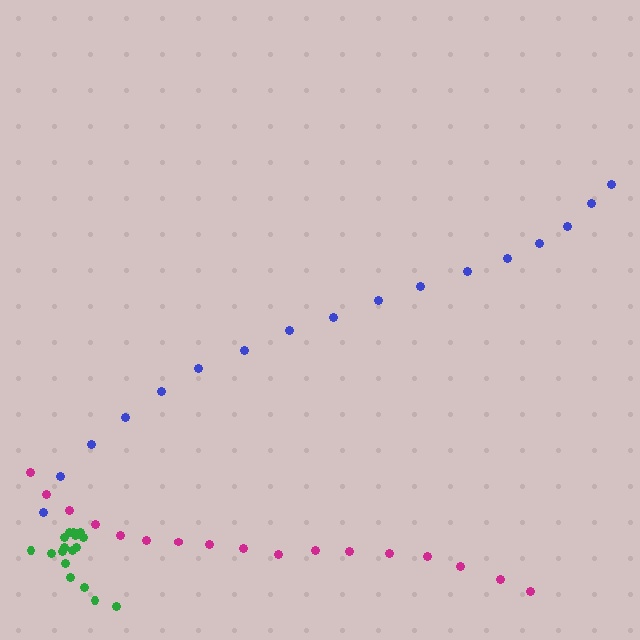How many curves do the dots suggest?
There are 3 distinct paths.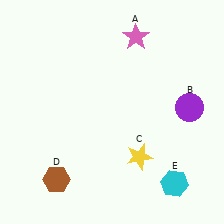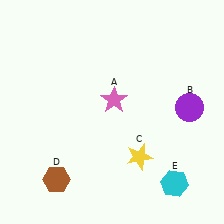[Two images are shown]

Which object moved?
The pink star (A) moved down.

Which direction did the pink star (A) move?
The pink star (A) moved down.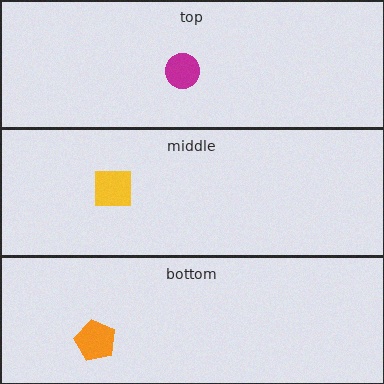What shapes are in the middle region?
The yellow square.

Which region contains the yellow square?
The middle region.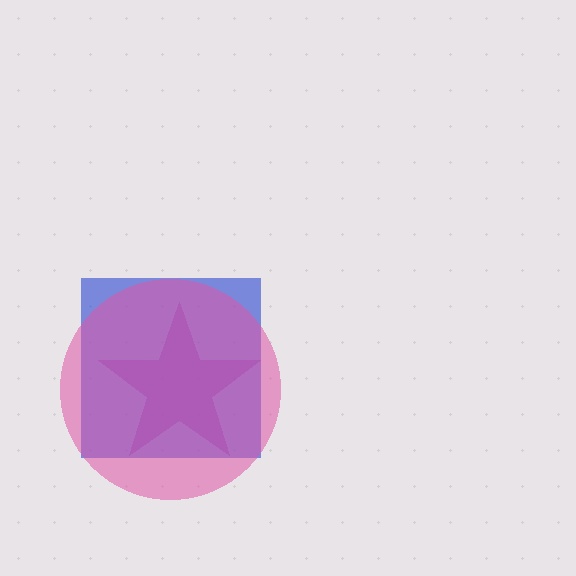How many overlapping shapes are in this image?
There are 3 overlapping shapes in the image.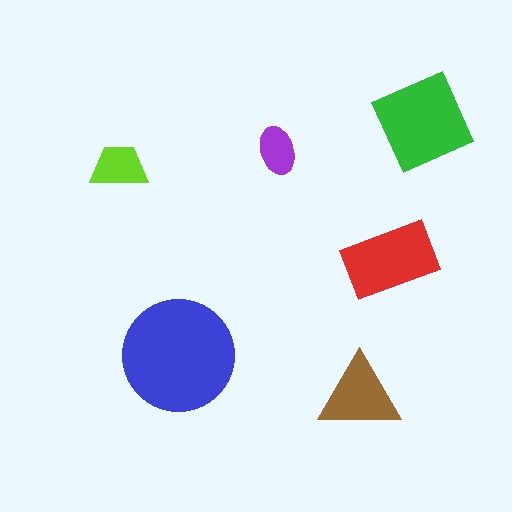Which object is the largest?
The blue circle.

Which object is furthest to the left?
The lime trapezoid is leftmost.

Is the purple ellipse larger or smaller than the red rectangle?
Smaller.